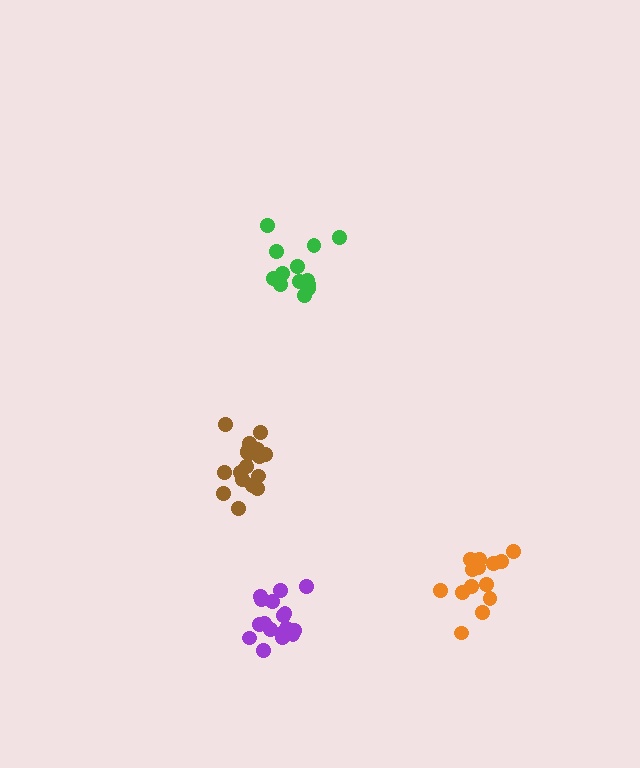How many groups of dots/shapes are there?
There are 4 groups.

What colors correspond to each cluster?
The clusters are colored: brown, green, purple, orange.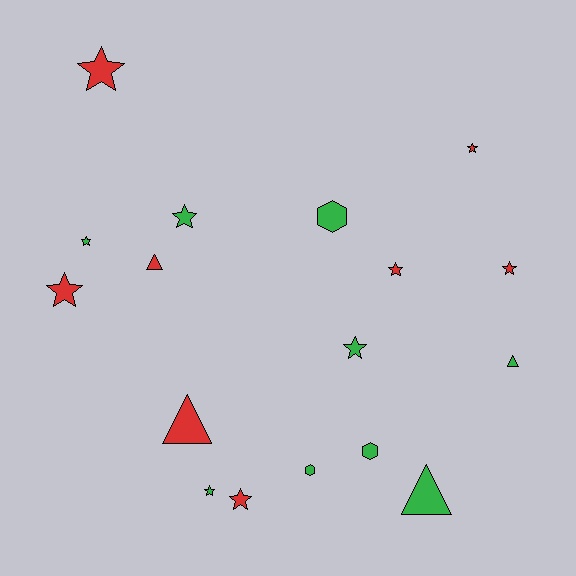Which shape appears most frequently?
Star, with 10 objects.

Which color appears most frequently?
Green, with 9 objects.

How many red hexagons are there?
There are no red hexagons.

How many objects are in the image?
There are 17 objects.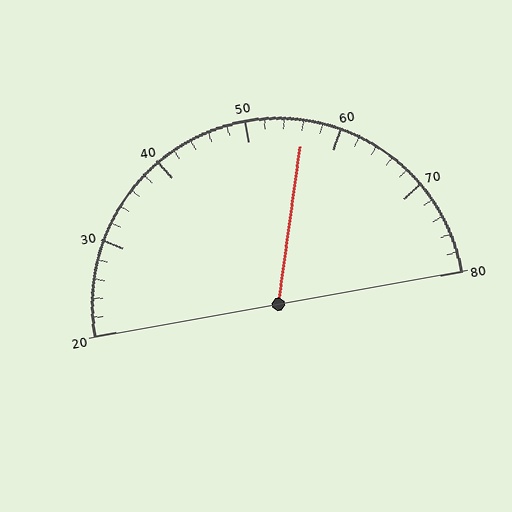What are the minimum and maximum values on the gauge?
The gauge ranges from 20 to 80.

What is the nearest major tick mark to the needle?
The nearest major tick mark is 60.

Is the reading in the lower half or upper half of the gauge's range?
The reading is in the upper half of the range (20 to 80).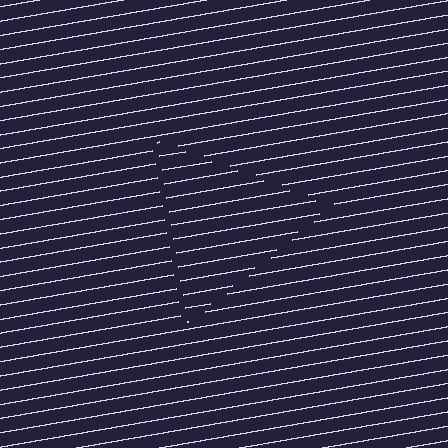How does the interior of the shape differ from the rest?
The interior of the shape contains the same grating, shifted by half a period — the contour is defined by the phase discontinuity where line-ends from the inner and outer gratings abut.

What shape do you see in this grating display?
An illusory triangle. The interior of the shape contains the same grating, shifted by half a period — the contour is defined by the phase discontinuity where line-ends from the inner and outer gratings abut.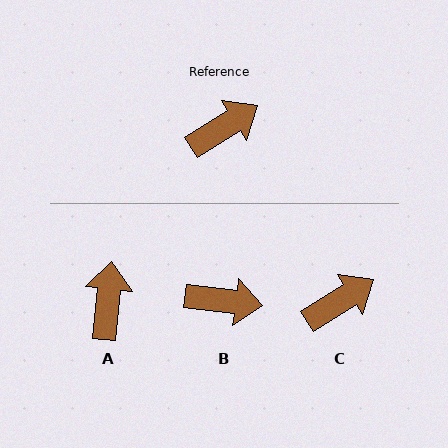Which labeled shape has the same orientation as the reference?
C.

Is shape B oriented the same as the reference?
No, it is off by about 39 degrees.